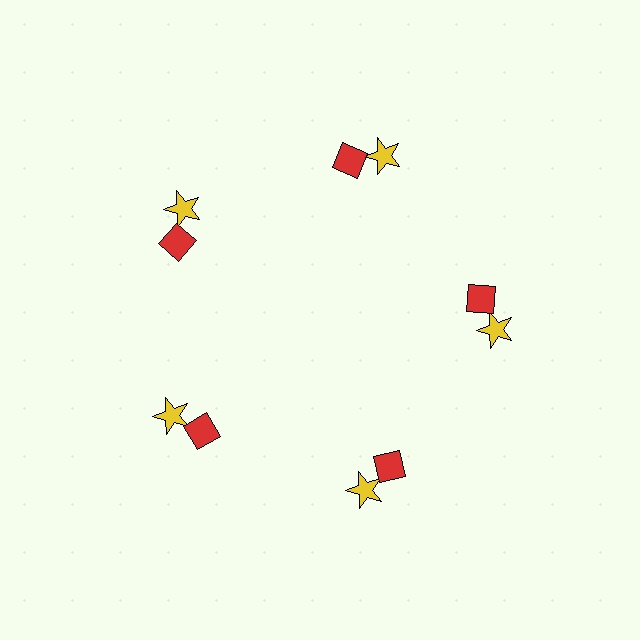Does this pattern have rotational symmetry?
Yes, this pattern has 5-fold rotational symmetry. It looks the same after rotating 72 degrees around the center.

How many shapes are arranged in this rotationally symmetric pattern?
There are 10 shapes, arranged in 5 groups of 2.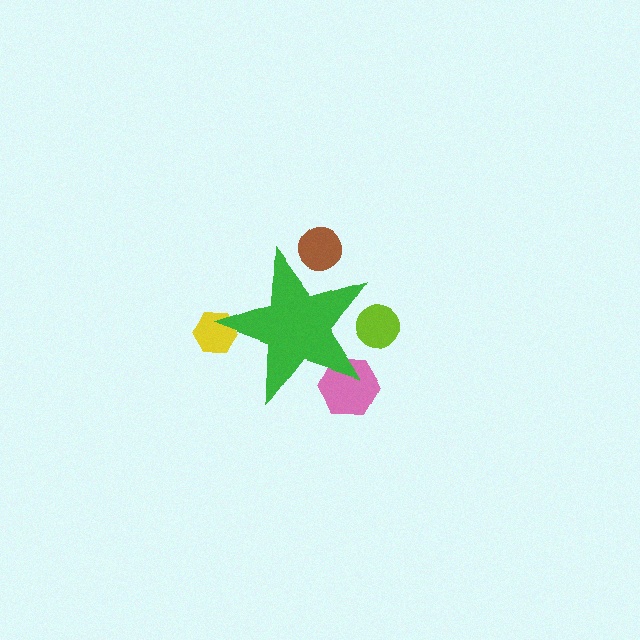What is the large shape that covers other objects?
A green star.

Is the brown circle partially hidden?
Yes, the brown circle is partially hidden behind the green star.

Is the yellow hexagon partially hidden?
Yes, the yellow hexagon is partially hidden behind the green star.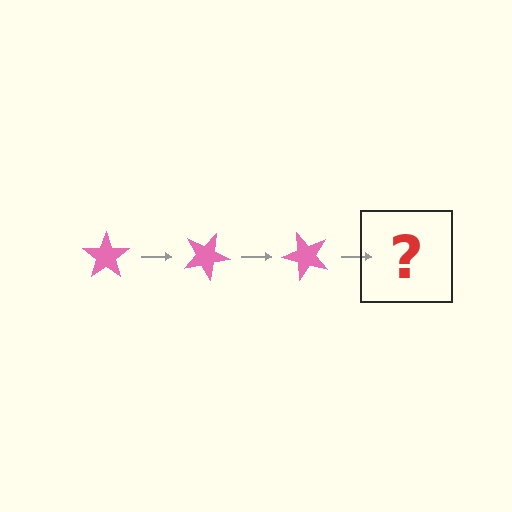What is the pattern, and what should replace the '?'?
The pattern is that the star rotates 25 degrees each step. The '?' should be a pink star rotated 75 degrees.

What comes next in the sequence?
The next element should be a pink star rotated 75 degrees.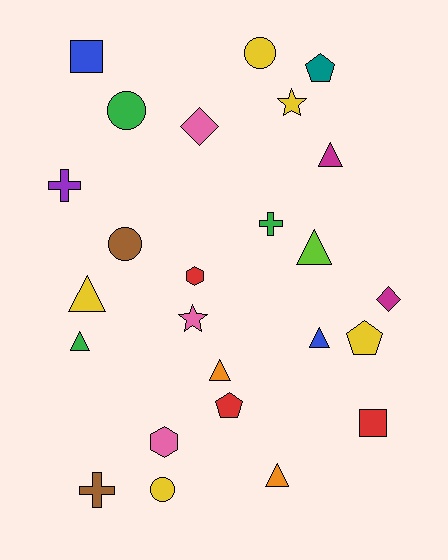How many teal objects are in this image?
There is 1 teal object.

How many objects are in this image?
There are 25 objects.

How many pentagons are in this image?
There are 3 pentagons.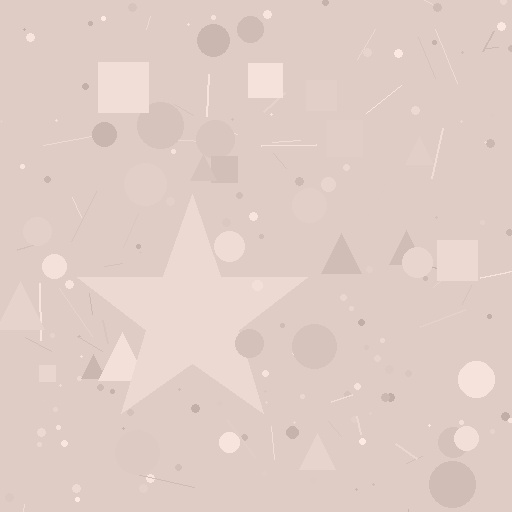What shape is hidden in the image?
A star is hidden in the image.